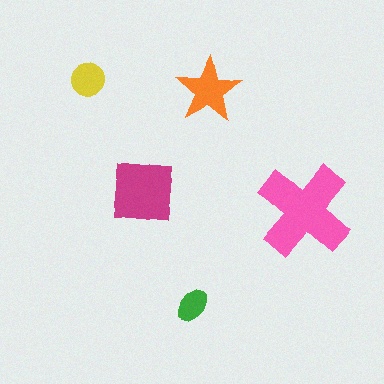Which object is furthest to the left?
The yellow circle is leftmost.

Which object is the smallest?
The green ellipse.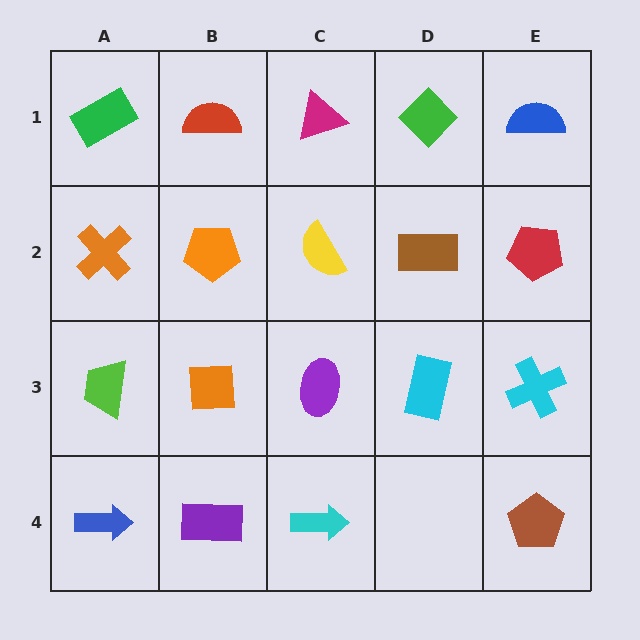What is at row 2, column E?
A red pentagon.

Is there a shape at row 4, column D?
No, that cell is empty.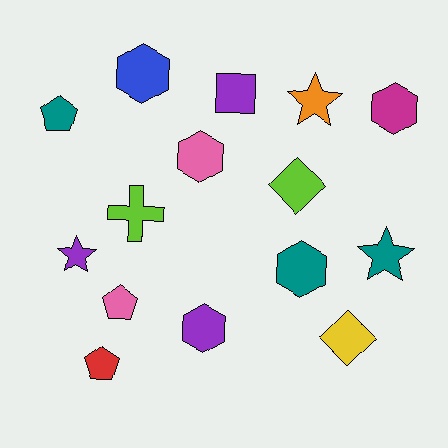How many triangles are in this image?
There are no triangles.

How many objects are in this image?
There are 15 objects.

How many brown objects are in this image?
There are no brown objects.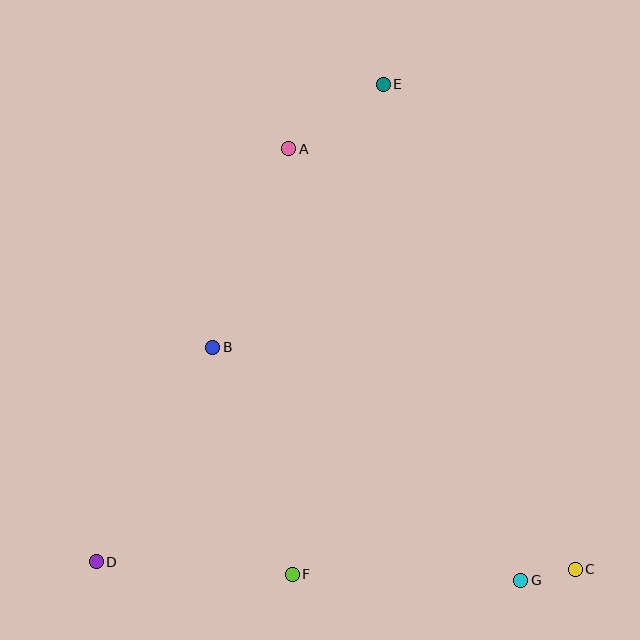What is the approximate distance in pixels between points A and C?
The distance between A and C is approximately 509 pixels.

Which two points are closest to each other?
Points C and G are closest to each other.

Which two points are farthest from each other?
Points D and E are farthest from each other.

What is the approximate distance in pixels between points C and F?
The distance between C and F is approximately 283 pixels.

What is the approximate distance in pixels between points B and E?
The distance between B and E is approximately 314 pixels.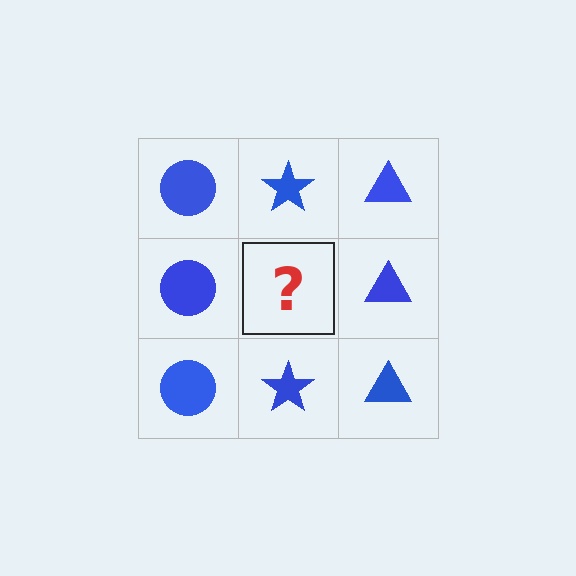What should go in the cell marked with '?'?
The missing cell should contain a blue star.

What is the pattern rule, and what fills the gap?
The rule is that each column has a consistent shape. The gap should be filled with a blue star.